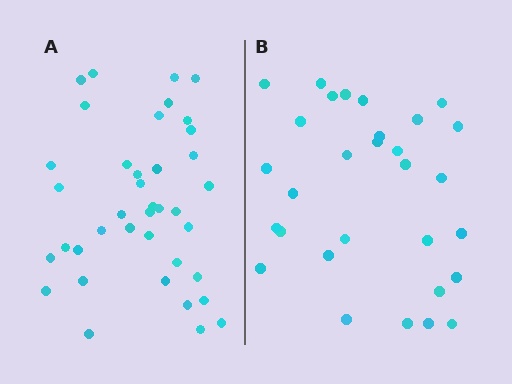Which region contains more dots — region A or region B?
Region A (the left region) has more dots.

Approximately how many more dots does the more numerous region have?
Region A has roughly 8 or so more dots than region B.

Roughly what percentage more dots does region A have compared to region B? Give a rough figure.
About 30% more.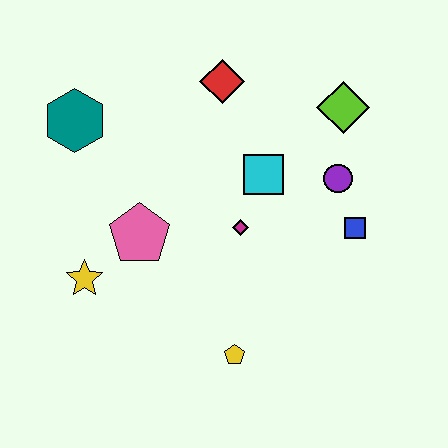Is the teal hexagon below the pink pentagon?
No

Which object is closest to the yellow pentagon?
The magenta diamond is closest to the yellow pentagon.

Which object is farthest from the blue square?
The teal hexagon is farthest from the blue square.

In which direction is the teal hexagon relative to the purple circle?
The teal hexagon is to the left of the purple circle.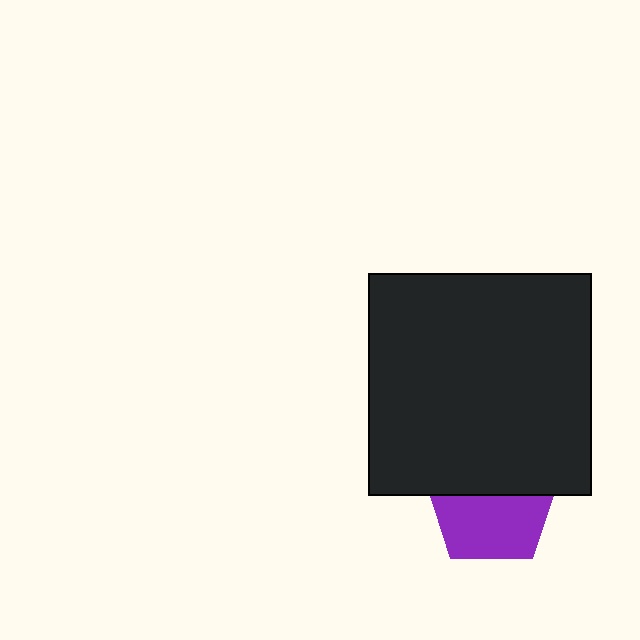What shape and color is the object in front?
The object in front is a black square.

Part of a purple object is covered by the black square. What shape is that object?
It is a pentagon.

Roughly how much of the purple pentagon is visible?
About half of it is visible (roughly 56%).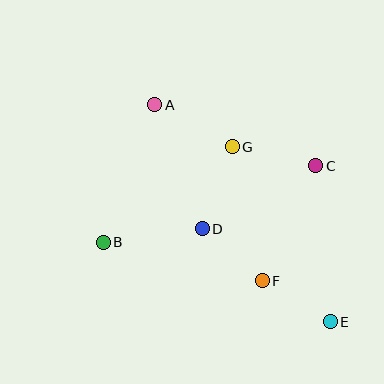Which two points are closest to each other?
Points D and F are closest to each other.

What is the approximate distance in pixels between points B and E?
The distance between B and E is approximately 240 pixels.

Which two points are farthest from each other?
Points A and E are farthest from each other.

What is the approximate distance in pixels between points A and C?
The distance between A and C is approximately 172 pixels.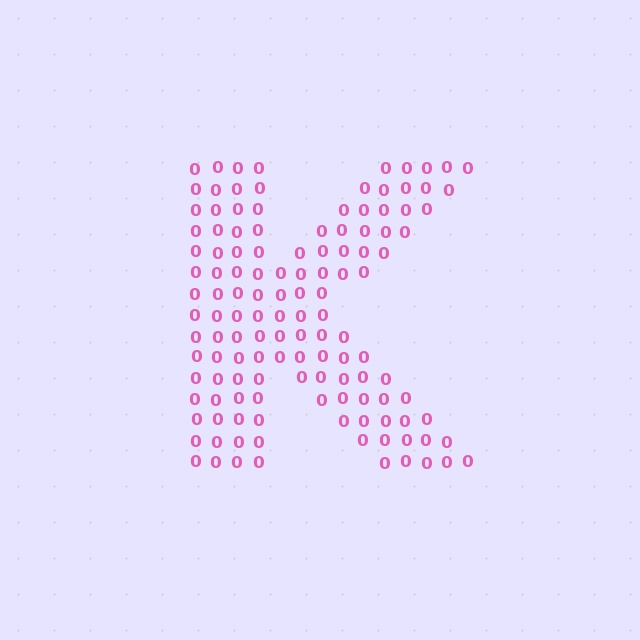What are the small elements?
The small elements are digit 0's.